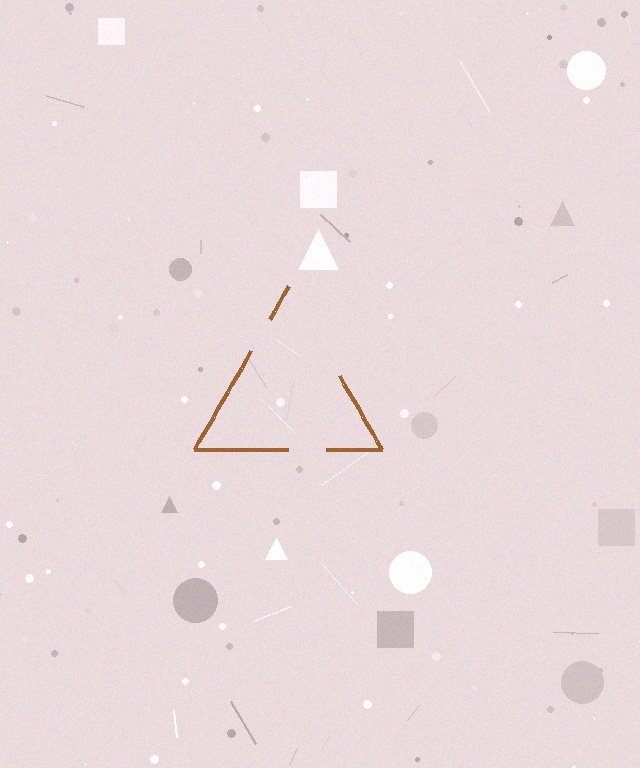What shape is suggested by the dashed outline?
The dashed outline suggests a triangle.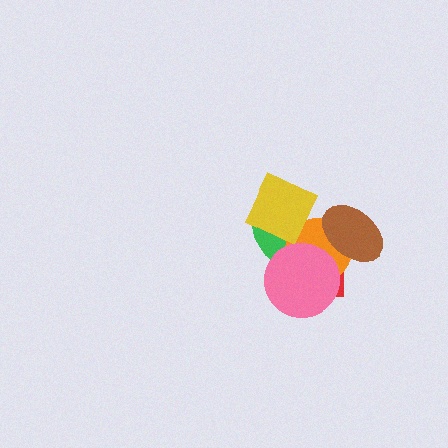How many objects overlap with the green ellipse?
5 objects overlap with the green ellipse.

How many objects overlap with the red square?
4 objects overlap with the red square.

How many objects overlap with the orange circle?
4 objects overlap with the orange circle.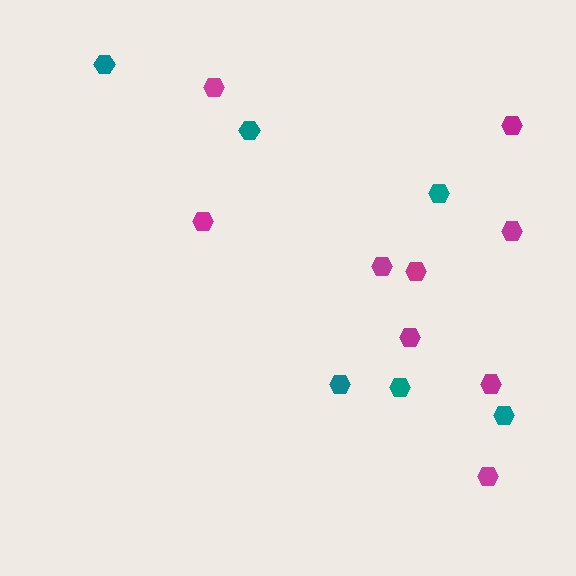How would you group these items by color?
There are 2 groups: one group of magenta hexagons (9) and one group of teal hexagons (6).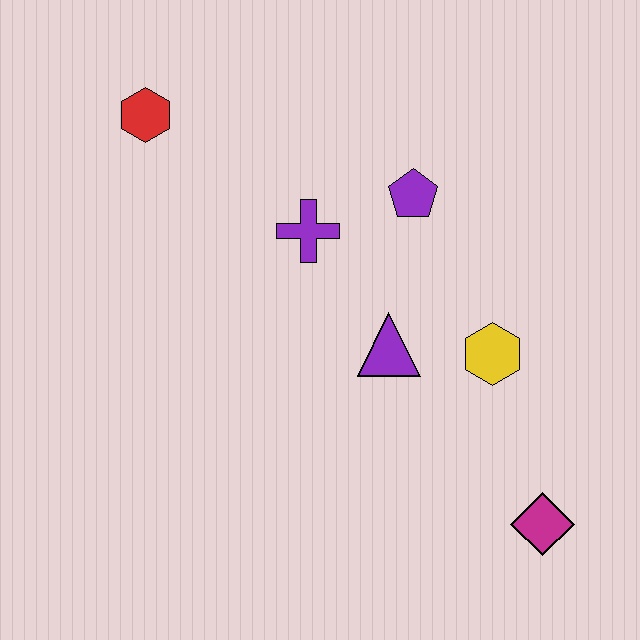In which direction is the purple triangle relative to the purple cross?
The purple triangle is below the purple cross.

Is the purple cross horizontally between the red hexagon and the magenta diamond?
Yes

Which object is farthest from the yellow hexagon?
The red hexagon is farthest from the yellow hexagon.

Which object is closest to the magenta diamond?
The yellow hexagon is closest to the magenta diamond.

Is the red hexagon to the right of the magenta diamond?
No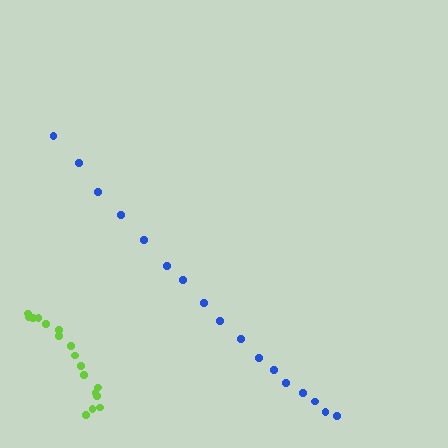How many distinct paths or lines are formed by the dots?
There are 2 distinct paths.